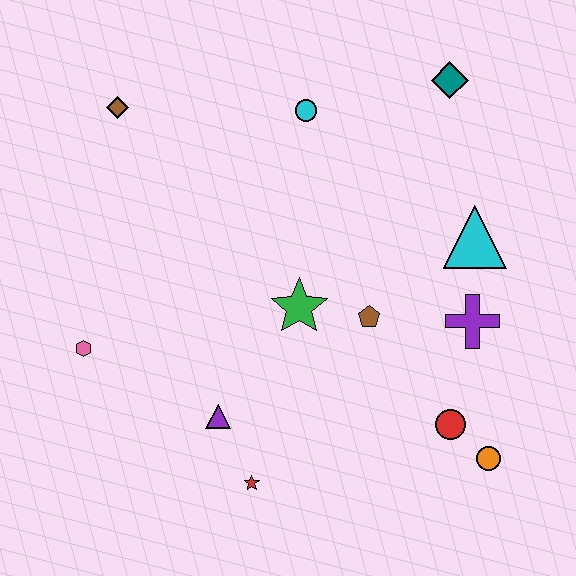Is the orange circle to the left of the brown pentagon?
No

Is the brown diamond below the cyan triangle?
No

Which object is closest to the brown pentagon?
The green star is closest to the brown pentagon.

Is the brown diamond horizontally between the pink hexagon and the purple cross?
Yes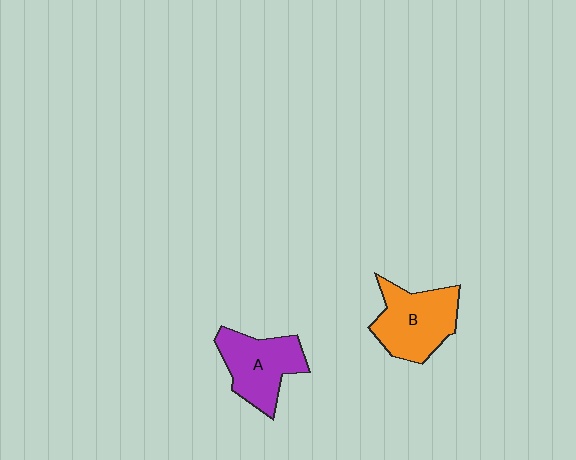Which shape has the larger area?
Shape B (orange).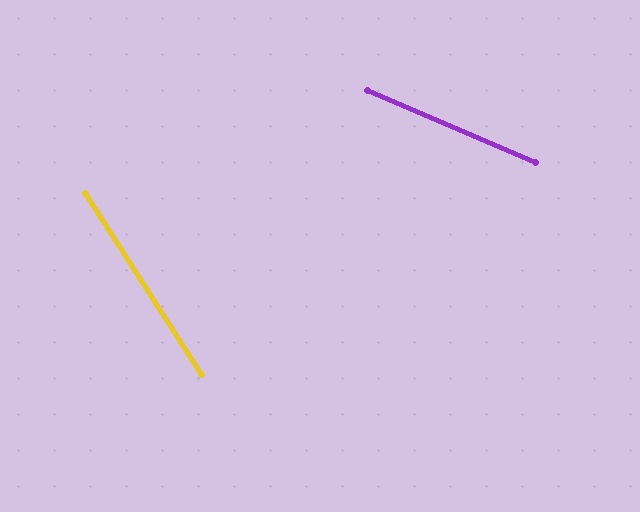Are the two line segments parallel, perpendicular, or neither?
Neither parallel nor perpendicular — they differ by about 34°.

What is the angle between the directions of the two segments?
Approximately 34 degrees.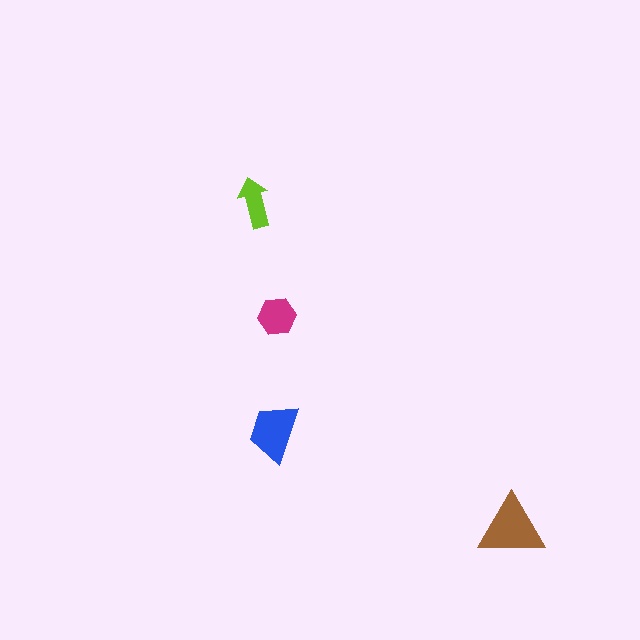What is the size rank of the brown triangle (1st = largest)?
1st.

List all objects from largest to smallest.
The brown triangle, the blue trapezoid, the magenta hexagon, the lime arrow.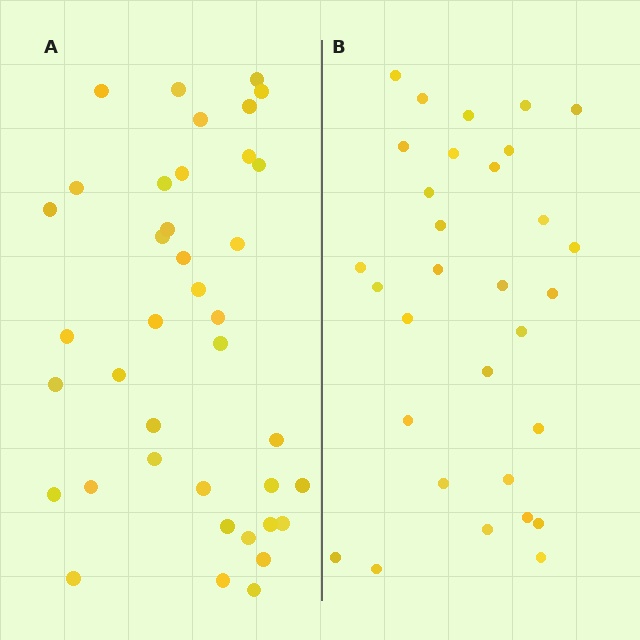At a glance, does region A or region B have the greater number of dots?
Region A (the left region) has more dots.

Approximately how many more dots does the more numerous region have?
Region A has roughly 8 or so more dots than region B.